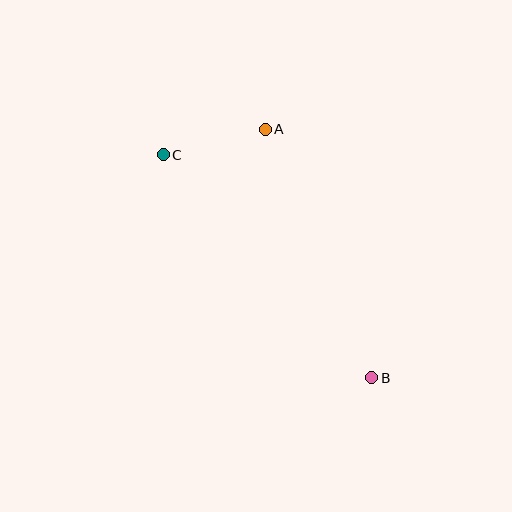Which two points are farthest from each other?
Points B and C are farthest from each other.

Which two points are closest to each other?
Points A and C are closest to each other.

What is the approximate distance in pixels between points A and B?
The distance between A and B is approximately 270 pixels.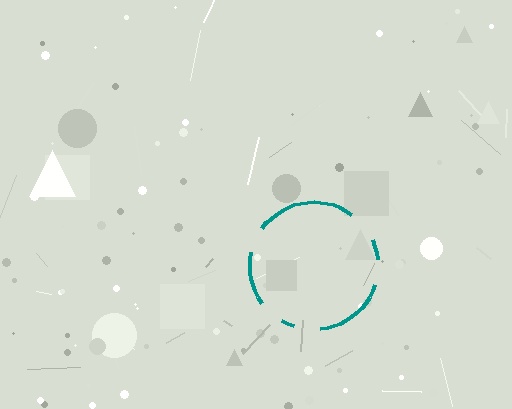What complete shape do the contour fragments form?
The contour fragments form a circle.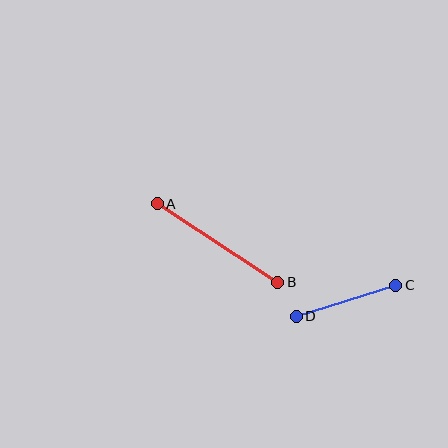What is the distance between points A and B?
The distance is approximately 144 pixels.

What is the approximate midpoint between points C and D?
The midpoint is at approximately (346, 301) pixels.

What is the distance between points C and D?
The distance is approximately 104 pixels.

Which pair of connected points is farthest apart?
Points A and B are farthest apart.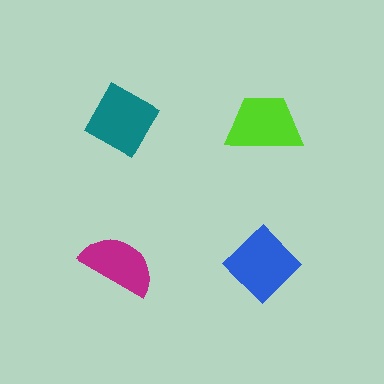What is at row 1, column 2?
A lime trapezoid.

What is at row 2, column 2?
A blue diamond.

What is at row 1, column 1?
A teal diamond.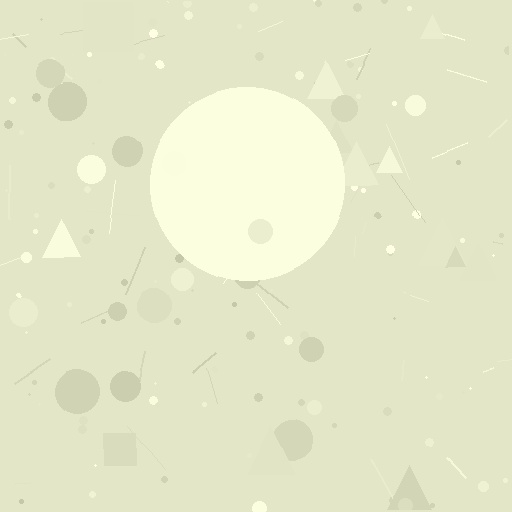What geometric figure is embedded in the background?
A circle is embedded in the background.